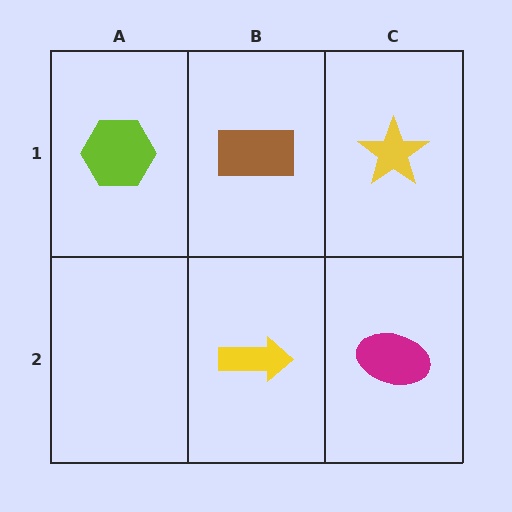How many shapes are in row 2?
2 shapes.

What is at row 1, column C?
A yellow star.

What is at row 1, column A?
A lime hexagon.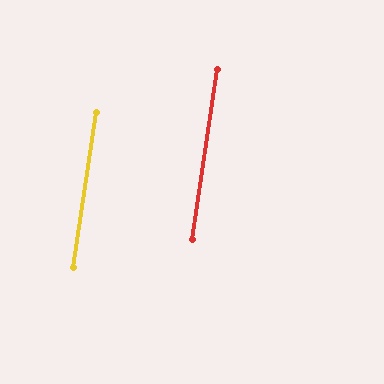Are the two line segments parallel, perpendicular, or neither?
Parallel — their directions differ by only 0.2°.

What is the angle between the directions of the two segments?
Approximately 0 degrees.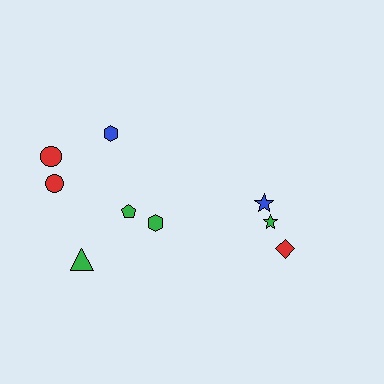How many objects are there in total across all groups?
There are 9 objects.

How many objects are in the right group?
There are 3 objects.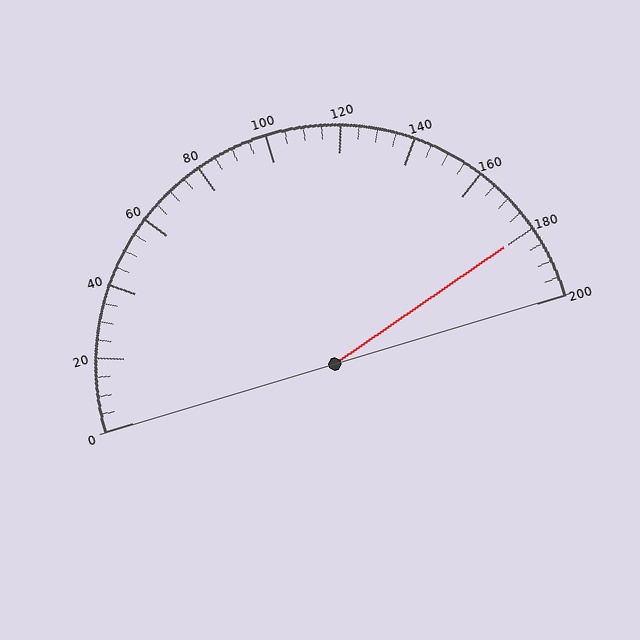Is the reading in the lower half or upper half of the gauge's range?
The reading is in the upper half of the range (0 to 200).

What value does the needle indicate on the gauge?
The needle indicates approximately 180.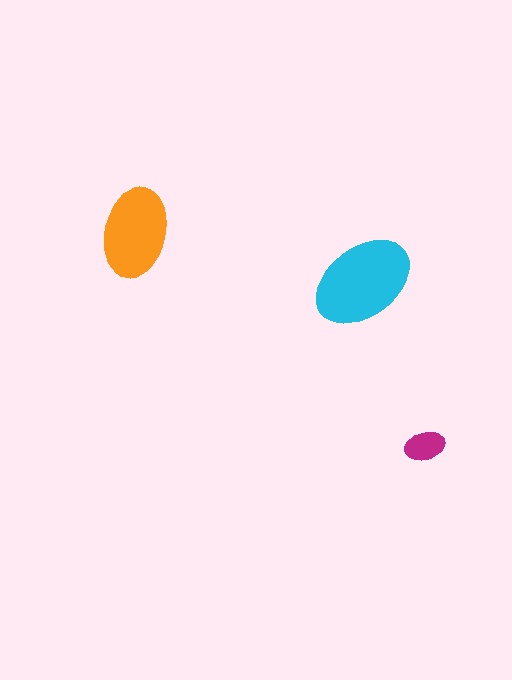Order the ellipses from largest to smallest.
the cyan one, the orange one, the magenta one.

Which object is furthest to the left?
The orange ellipse is leftmost.